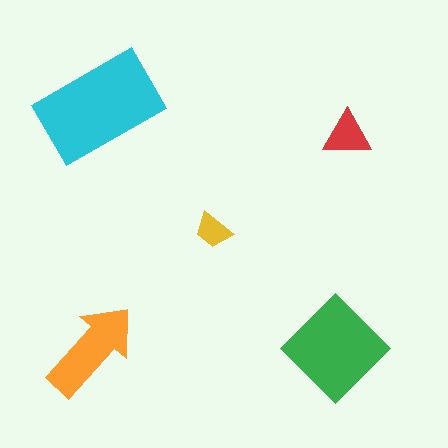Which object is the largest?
The cyan rectangle.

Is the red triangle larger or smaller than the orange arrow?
Smaller.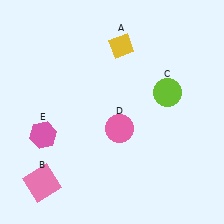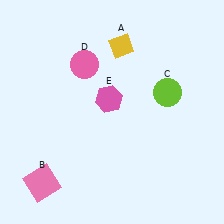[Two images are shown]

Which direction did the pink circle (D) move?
The pink circle (D) moved up.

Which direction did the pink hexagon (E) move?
The pink hexagon (E) moved right.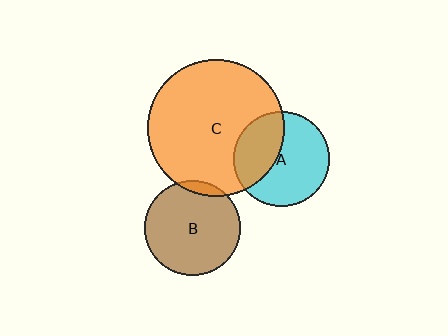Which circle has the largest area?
Circle C (orange).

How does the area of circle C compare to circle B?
Approximately 2.1 times.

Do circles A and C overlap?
Yes.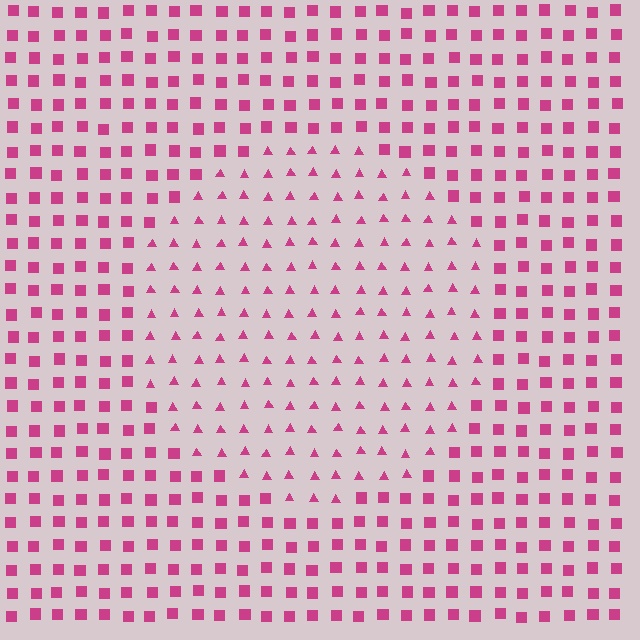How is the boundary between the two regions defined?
The boundary is defined by a change in element shape: triangles inside vs. squares outside. All elements share the same color and spacing.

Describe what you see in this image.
The image is filled with small magenta elements arranged in a uniform grid. A circle-shaped region contains triangles, while the surrounding area contains squares. The boundary is defined purely by the change in element shape.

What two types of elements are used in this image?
The image uses triangles inside the circle region and squares outside it.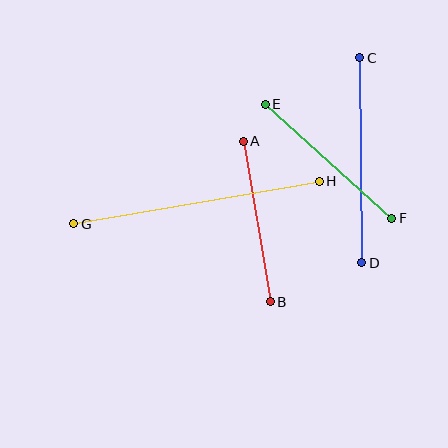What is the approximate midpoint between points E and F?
The midpoint is at approximately (329, 161) pixels.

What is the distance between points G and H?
The distance is approximately 249 pixels.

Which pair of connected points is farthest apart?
Points G and H are farthest apart.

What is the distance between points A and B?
The distance is approximately 163 pixels.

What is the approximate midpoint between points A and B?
The midpoint is at approximately (257, 222) pixels.